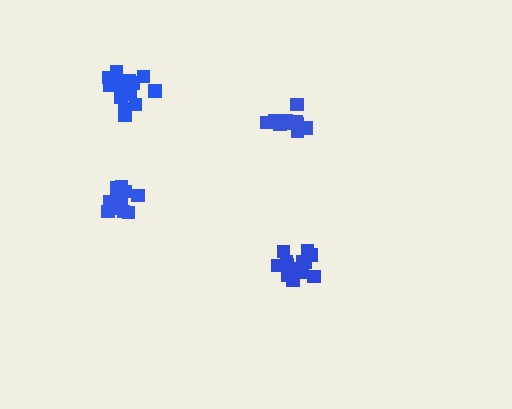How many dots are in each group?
Group 1: 10 dots, Group 2: 16 dots, Group 3: 16 dots, Group 4: 16 dots (58 total).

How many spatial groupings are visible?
There are 4 spatial groupings.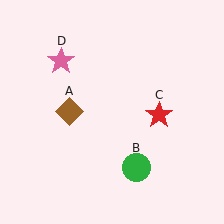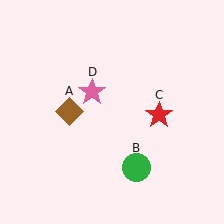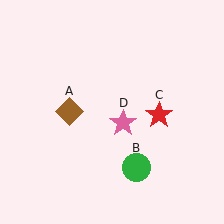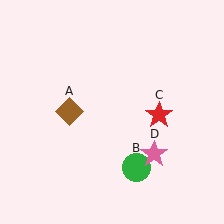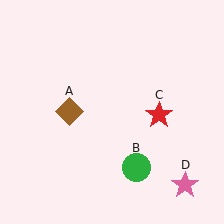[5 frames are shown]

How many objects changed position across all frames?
1 object changed position: pink star (object D).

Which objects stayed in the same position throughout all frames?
Brown diamond (object A) and green circle (object B) and red star (object C) remained stationary.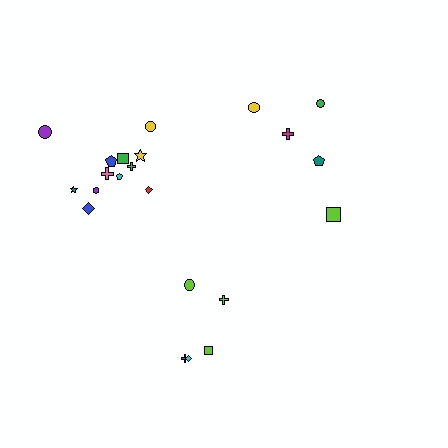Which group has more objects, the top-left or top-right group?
The top-left group.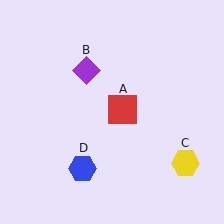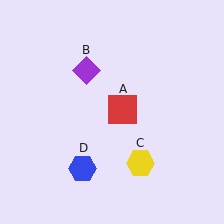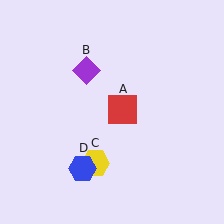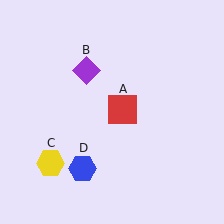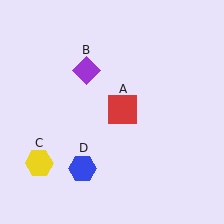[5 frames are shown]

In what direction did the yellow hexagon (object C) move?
The yellow hexagon (object C) moved left.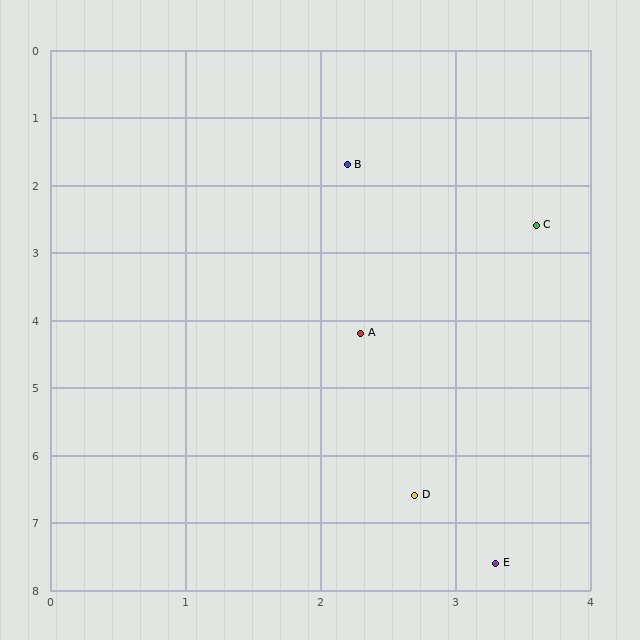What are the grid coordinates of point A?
Point A is at approximately (2.3, 4.2).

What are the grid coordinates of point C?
Point C is at approximately (3.6, 2.6).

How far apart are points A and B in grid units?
Points A and B are about 2.5 grid units apart.